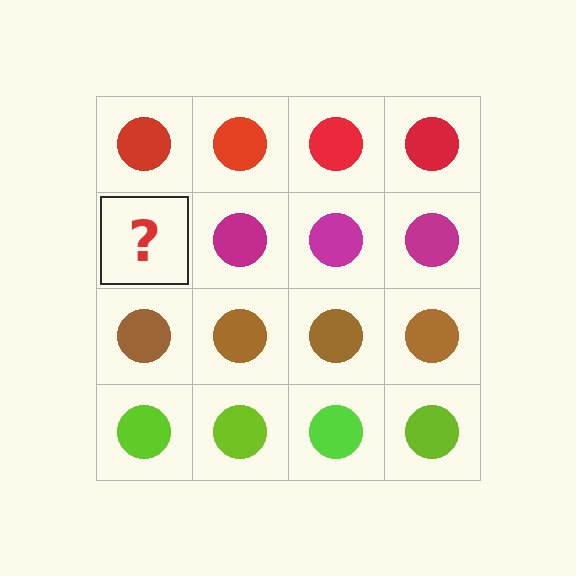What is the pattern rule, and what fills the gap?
The rule is that each row has a consistent color. The gap should be filled with a magenta circle.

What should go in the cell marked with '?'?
The missing cell should contain a magenta circle.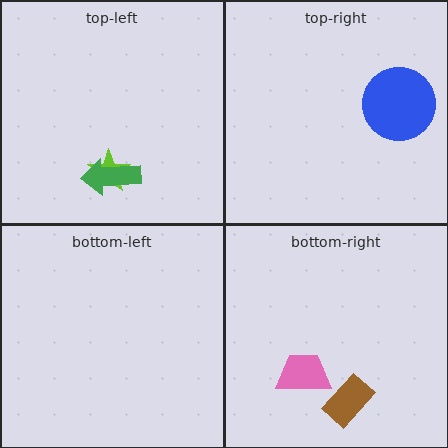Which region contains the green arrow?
The top-left region.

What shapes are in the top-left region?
The lime star, the green arrow.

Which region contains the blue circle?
The top-right region.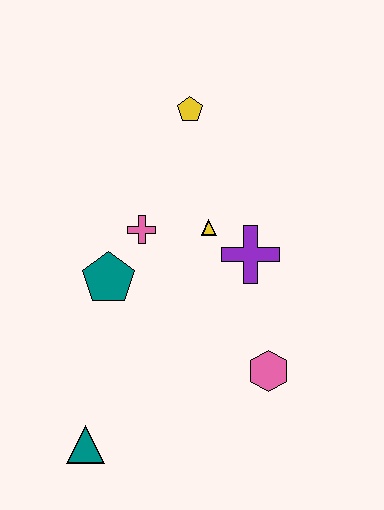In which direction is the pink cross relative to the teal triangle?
The pink cross is above the teal triangle.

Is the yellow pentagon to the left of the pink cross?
No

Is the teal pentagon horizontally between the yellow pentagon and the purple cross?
No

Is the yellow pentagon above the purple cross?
Yes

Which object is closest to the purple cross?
The yellow triangle is closest to the purple cross.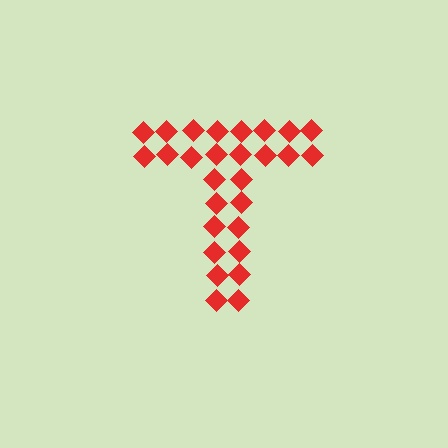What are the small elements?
The small elements are diamonds.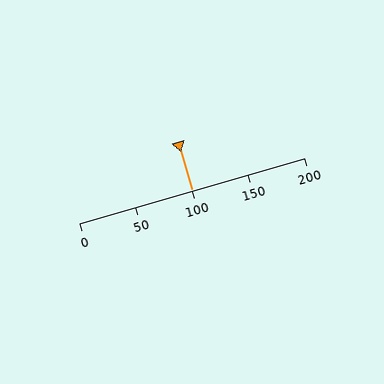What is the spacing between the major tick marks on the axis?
The major ticks are spaced 50 apart.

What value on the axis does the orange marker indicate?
The marker indicates approximately 100.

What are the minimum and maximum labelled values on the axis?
The axis runs from 0 to 200.